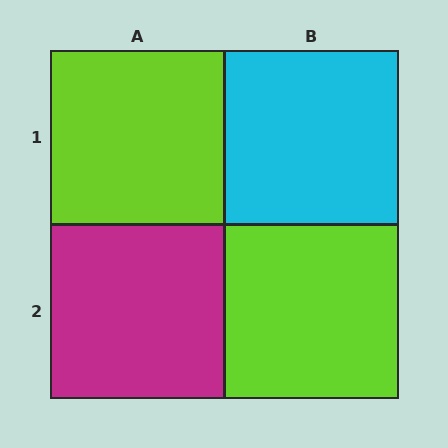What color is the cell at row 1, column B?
Cyan.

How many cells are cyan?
1 cell is cyan.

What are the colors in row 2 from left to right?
Magenta, lime.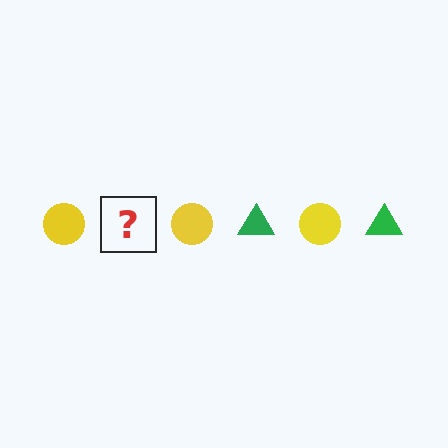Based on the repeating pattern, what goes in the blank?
The blank should be a green triangle.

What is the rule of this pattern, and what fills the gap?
The rule is that the pattern alternates between yellow circle and green triangle. The gap should be filled with a green triangle.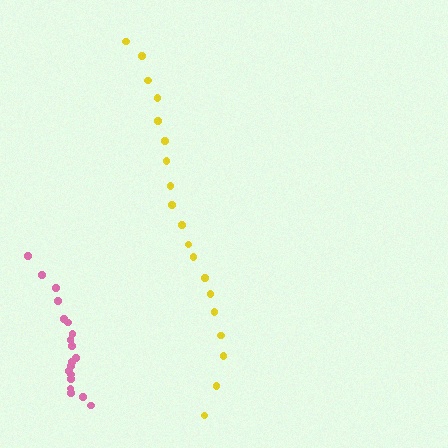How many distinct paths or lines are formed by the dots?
There are 2 distinct paths.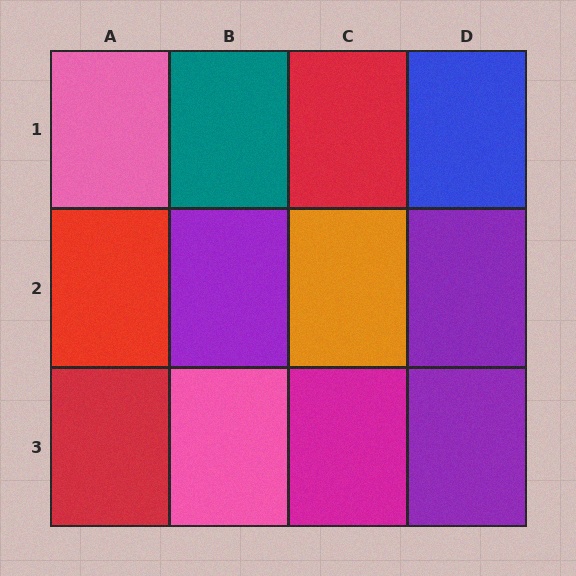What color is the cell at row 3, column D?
Purple.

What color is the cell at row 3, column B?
Pink.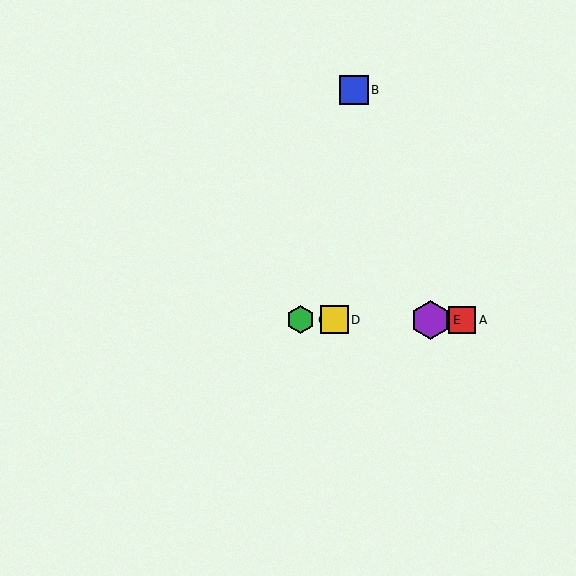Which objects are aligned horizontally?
Objects A, C, D, E are aligned horizontally.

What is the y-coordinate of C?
Object C is at y≈320.